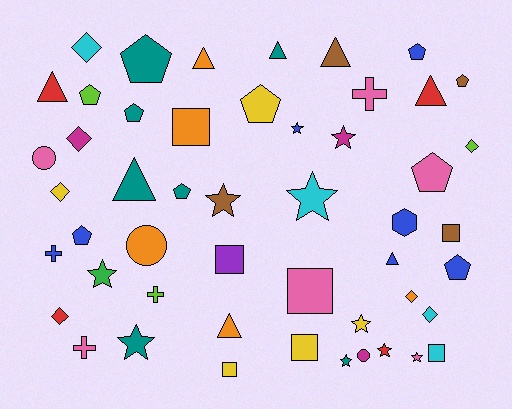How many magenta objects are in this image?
There are 3 magenta objects.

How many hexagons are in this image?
There is 1 hexagon.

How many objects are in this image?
There are 50 objects.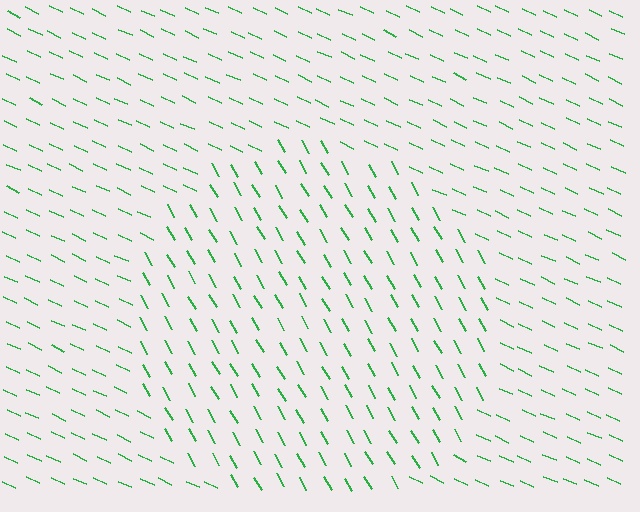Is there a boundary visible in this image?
Yes, there is a texture boundary formed by a change in line orientation.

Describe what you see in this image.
The image is filled with small green line segments. A circle region in the image has lines oriented differently from the surrounding lines, creating a visible texture boundary.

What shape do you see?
I see a circle.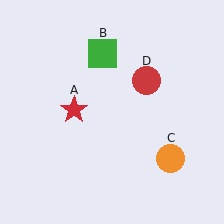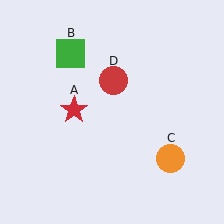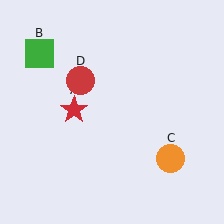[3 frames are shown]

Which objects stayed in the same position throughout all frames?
Red star (object A) and orange circle (object C) remained stationary.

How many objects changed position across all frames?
2 objects changed position: green square (object B), red circle (object D).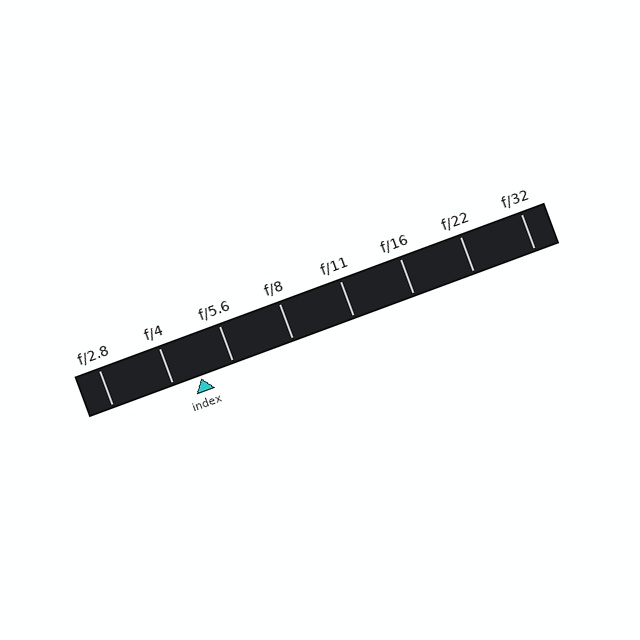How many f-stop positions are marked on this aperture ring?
There are 8 f-stop positions marked.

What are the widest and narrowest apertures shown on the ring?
The widest aperture shown is f/2.8 and the narrowest is f/32.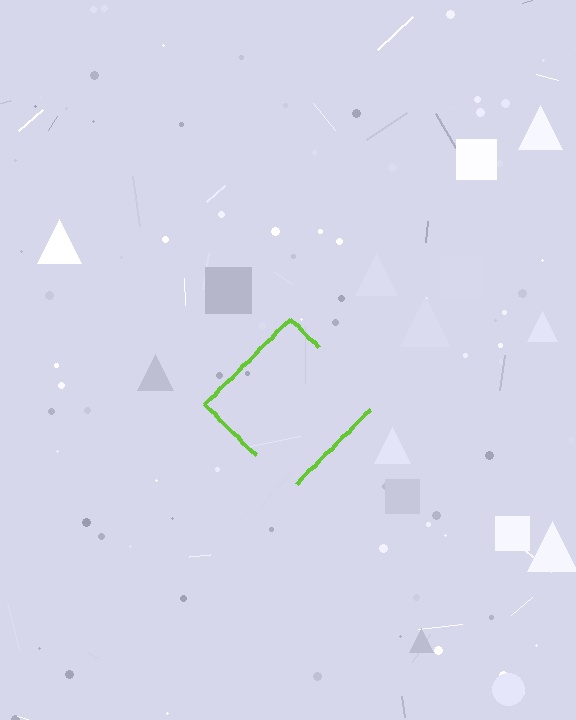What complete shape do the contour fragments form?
The contour fragments form a diamond.